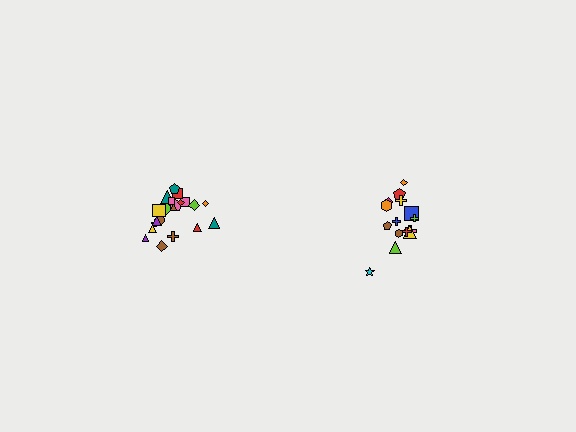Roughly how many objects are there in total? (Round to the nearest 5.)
Roughly 35 objects in total.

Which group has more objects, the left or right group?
The left group.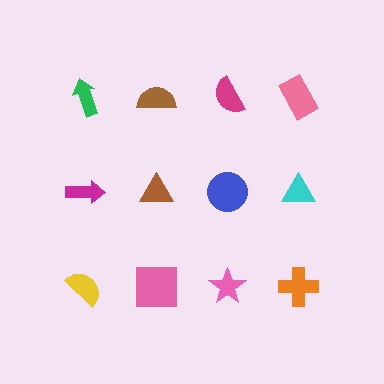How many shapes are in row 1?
4 shapes.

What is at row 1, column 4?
A pink rectangle.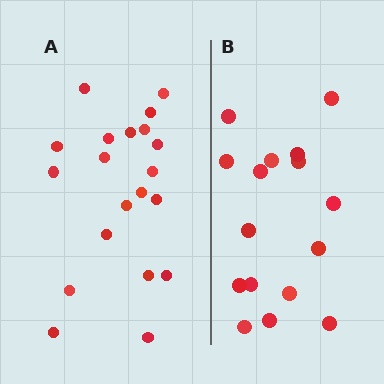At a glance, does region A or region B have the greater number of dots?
Region A (the left region) has more dots.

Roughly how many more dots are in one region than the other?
Region A has about 4 more dots than region B.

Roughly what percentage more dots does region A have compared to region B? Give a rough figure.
About 25% more.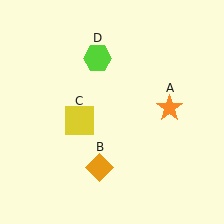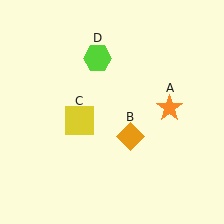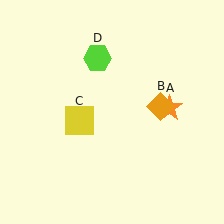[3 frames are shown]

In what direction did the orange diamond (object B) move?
The orange diamond (object B) moved up and to the right.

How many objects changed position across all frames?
1 object changed position: orange diamond (object B).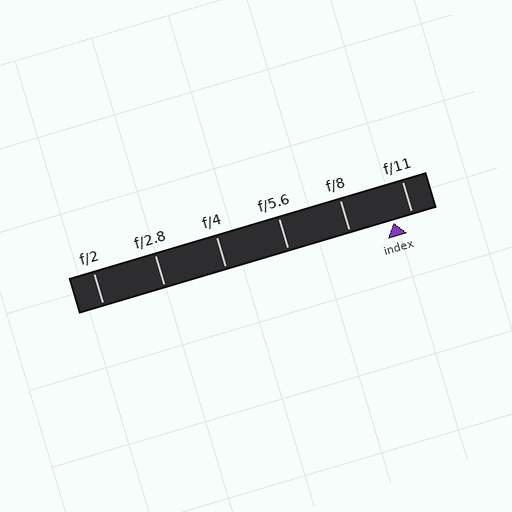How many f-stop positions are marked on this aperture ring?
There are 6 f-stop positions marked.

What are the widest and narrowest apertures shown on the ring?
The widest aperture shown is f/2 and the narrowest is f/11.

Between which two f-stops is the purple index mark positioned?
The index mark is between f/8 and f/11.